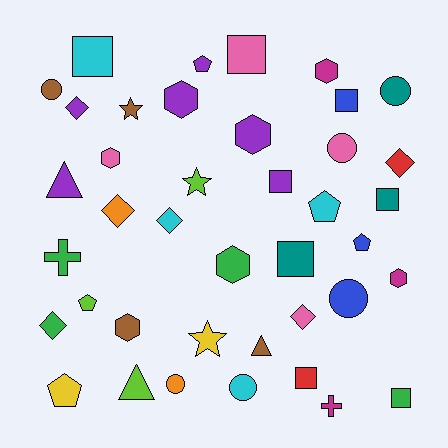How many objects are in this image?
There are 40 objects.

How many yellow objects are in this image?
There are 2 yellow objects.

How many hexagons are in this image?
There are 7 hexagons.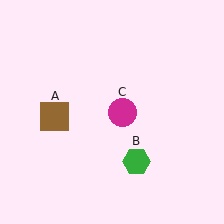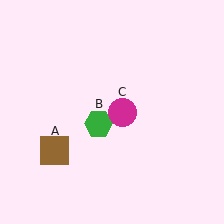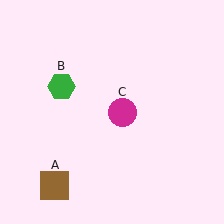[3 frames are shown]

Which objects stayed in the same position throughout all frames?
Magenta circle (object C) remained stationary.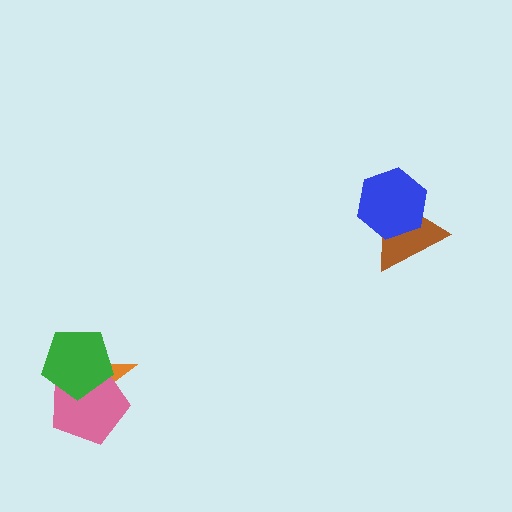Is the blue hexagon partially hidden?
No, no other shape covers it.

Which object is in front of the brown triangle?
The blue hexagon is in front of the brown triangle.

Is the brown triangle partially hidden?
Yes, it is partially covered by another shape.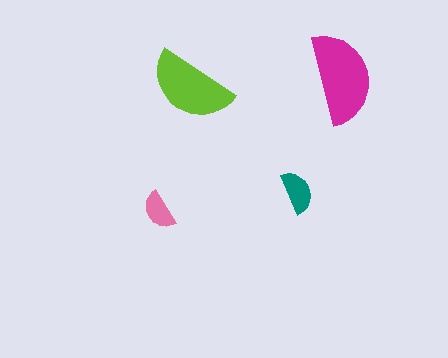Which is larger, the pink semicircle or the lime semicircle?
The lime one.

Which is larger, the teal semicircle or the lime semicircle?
The lime one.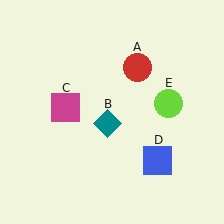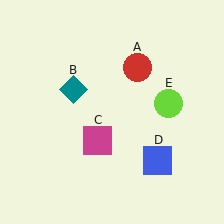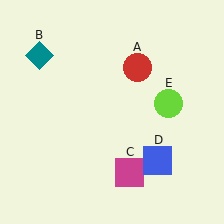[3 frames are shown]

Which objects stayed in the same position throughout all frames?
Red circle (object A) and blue square (object D) and lime circle (object E) remained stationary.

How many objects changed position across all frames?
2 objects changed position: teal diamond (object B), magenta square (object C).